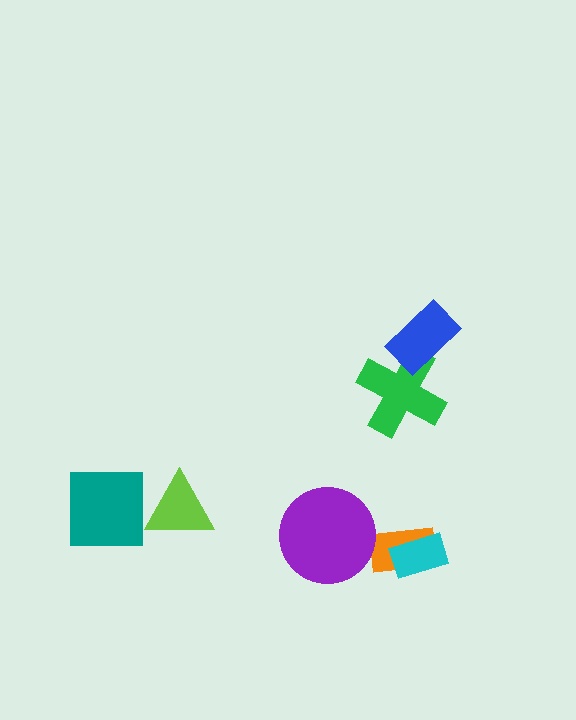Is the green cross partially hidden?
Yes, it is partially covered by another shape.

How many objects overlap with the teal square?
0 objects overlap with the teal square.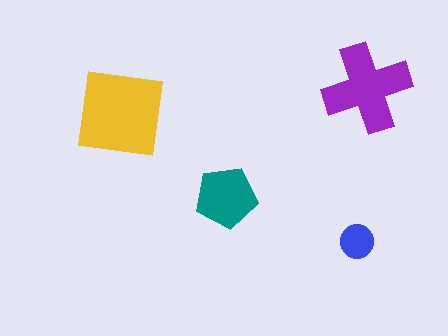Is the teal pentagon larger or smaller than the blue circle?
Larger.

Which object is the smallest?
The blue circle.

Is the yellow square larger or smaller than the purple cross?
Larger.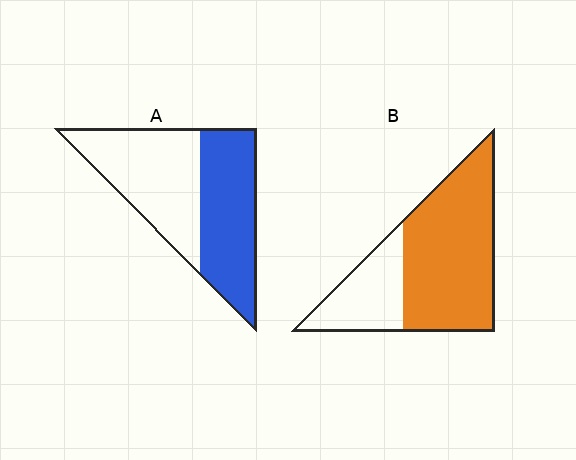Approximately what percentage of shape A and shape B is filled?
A is approximately 50% and B is approximately 70%.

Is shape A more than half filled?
Roughly half.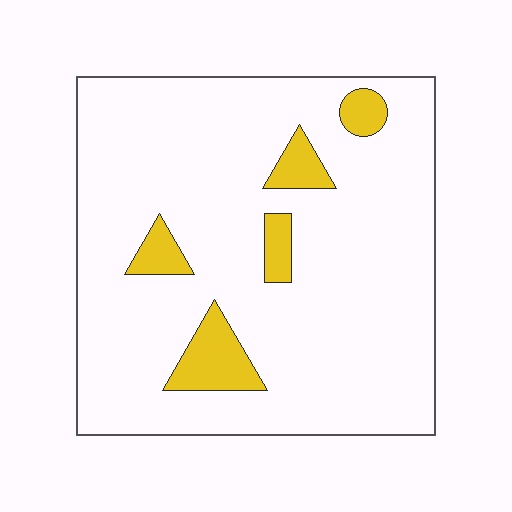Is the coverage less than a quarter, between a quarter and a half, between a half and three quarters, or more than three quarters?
Less than a quarter.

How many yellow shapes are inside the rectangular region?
5.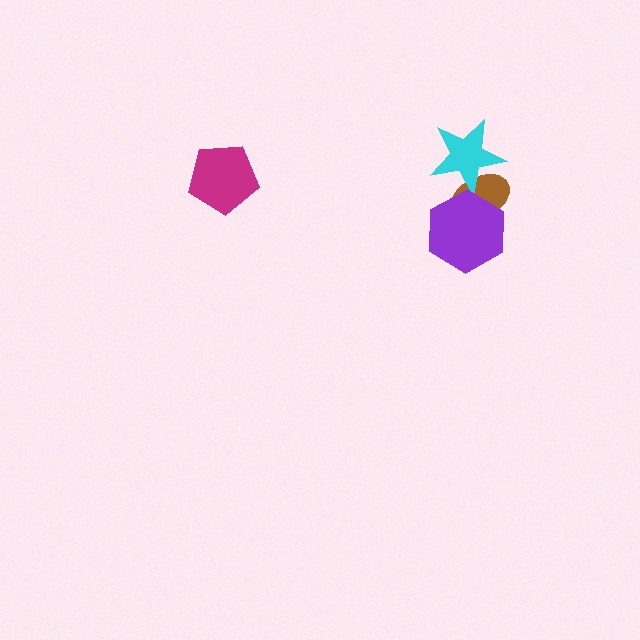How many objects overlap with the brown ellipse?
2 objects overlap with the brown ellipse.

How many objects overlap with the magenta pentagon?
0 objects overlap with the magenta pentagon.